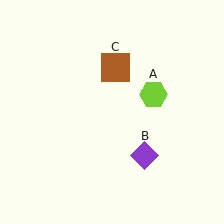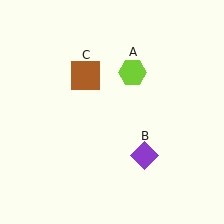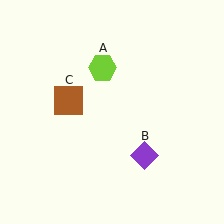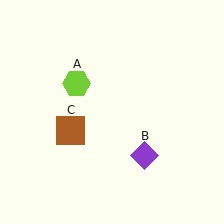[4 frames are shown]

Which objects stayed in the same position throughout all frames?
Purple diamond (object B) remained stationary.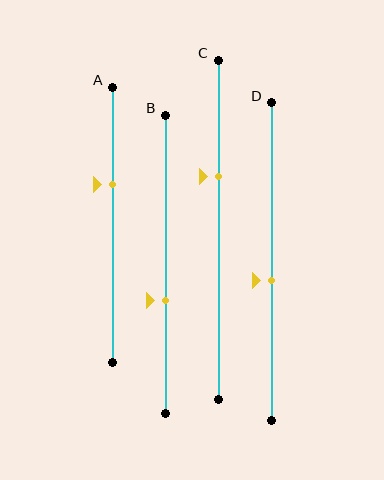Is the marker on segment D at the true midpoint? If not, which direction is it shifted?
No, the marker on segment D is shifted downward by about 6% of the segment length.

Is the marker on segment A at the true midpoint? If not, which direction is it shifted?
No, the marker on segment A is shifted upward by about 15% of the segment length.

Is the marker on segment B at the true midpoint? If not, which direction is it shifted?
No, the marker on segment B is shifted downward by about 12% of the segment length.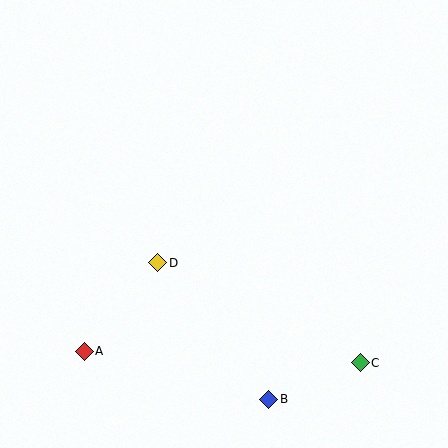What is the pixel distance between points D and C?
The distance between D and C is 225 pixels.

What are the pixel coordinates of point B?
Point B is at (269, 399).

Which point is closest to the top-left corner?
Point D is closest to the top-left corner.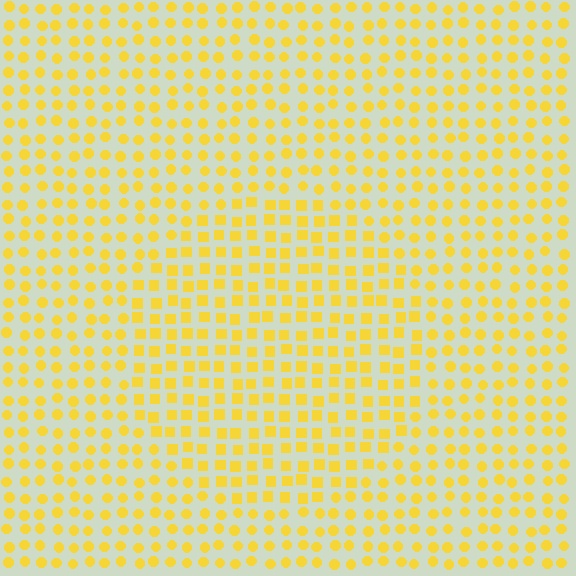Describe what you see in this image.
The image is filled with small yellow elements arranged in a uniform grid. A circle-shaped region contains squares, while the surrounding area contains circles. The boundary is defined purely by the change in element shape.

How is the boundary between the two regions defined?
The boundary is defined by a change in element shape: squares inside vs. circles outside. All elements share the same color and spacing.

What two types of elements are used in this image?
The image uses squares inside the circle region and circles outside it.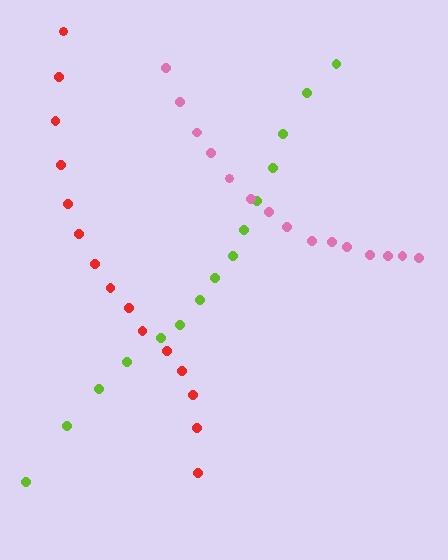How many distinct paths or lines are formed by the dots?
There are 3 distinct paths.